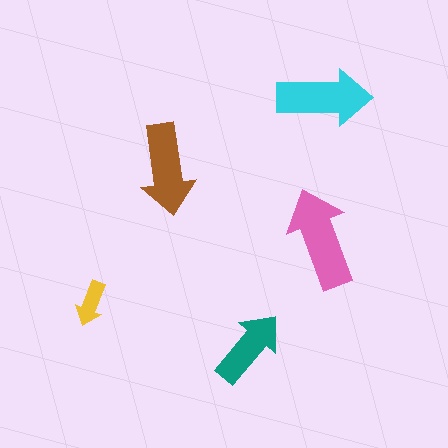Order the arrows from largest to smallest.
the pink one, the cyan one, the brown one, the teal one, the yellow one.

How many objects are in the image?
There are 5 objects in the image.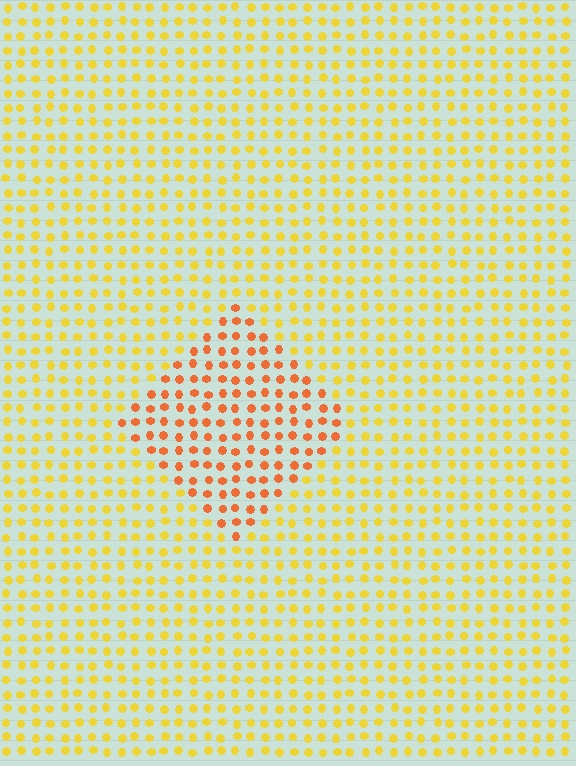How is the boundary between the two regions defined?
The boundary is defined purely by a slight shift in hue (about 34 degrees). Spacing, size, and orientation are identical on both sides.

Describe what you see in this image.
The image is filled with small yellow elements in a uniform arrangement. A diamond-shaped region is visible where the elements are tinted to a slightly different hue, forming a subtle color boundary.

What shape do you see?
I see a diamond.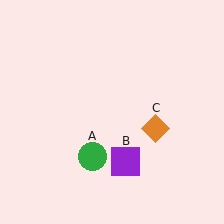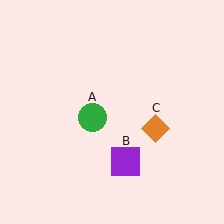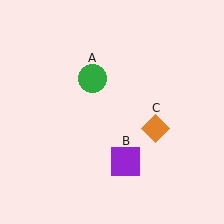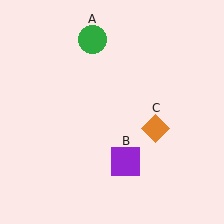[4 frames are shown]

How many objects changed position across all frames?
1 object changed position: green circle (object A).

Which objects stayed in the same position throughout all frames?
Purple square (object B) and orange diamond (object C) remained stationary.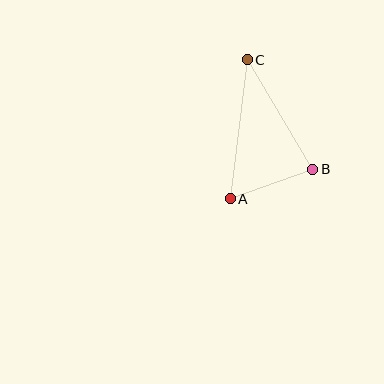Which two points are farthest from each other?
Points A and C are farthest from each other.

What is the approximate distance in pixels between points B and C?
The distance between B and C is approximately 128 pixels.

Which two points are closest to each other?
Points A and B are closest to each other.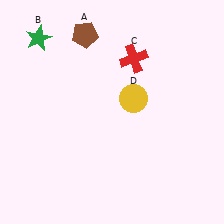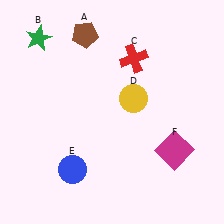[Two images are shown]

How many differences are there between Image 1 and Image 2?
There are 2 differences between the two images.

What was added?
A blue circle (E), a magenta square (F) were added in Image 2.